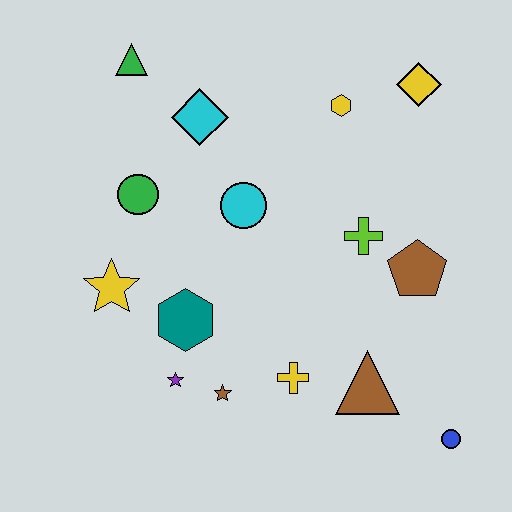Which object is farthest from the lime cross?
The green triangle is farthest from the lime cross.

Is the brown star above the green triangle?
No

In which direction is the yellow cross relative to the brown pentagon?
The yellow cross is to the left of the brown pentagon.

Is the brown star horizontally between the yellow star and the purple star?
No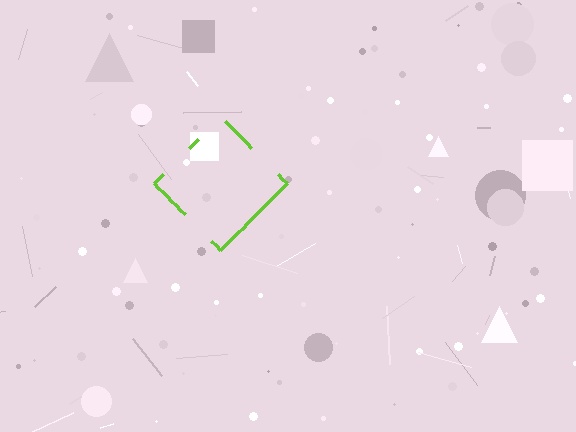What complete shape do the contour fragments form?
The contour fragments form a diamond.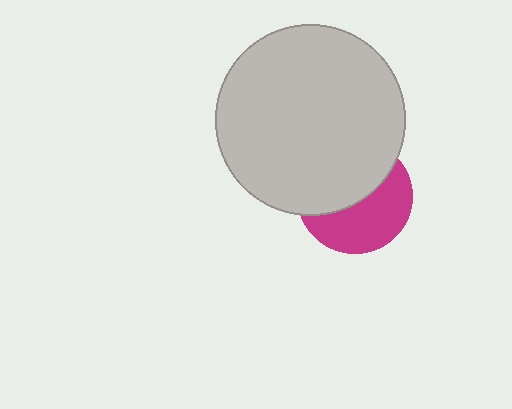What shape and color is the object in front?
The object in front is a light gray circle.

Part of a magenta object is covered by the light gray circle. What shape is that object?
It is a circle.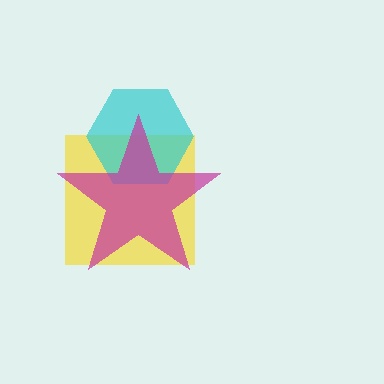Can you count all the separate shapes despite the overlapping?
Yes, there are 3 separate shapes.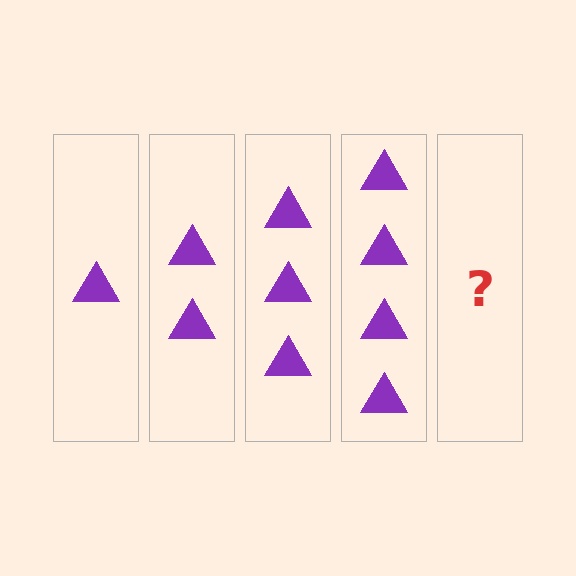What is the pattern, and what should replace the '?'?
The pattern is that each step adds one more triangle. The '?' should be 5 triangles.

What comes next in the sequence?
The next element should be 5 triangles.